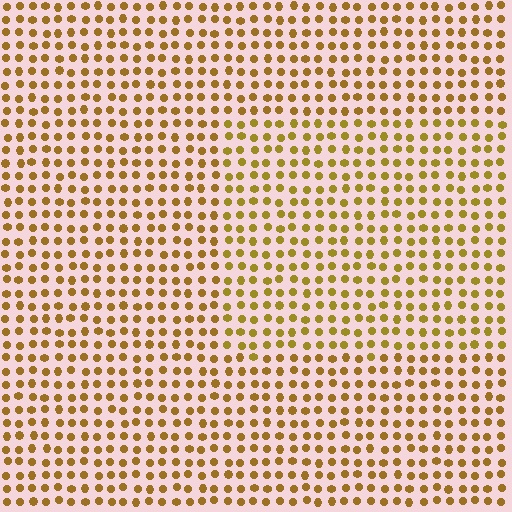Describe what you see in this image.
The image is filled with small brown elements in a uniform arrangement. A rectangle-shaped region is visible where the elements are tinted to a slightly different hue, forming a subtle color boundary.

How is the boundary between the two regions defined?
The boundary is defined purely by a slight shift in hue (about 13 degrees). Spacing, size, and orientation are identical on both sides.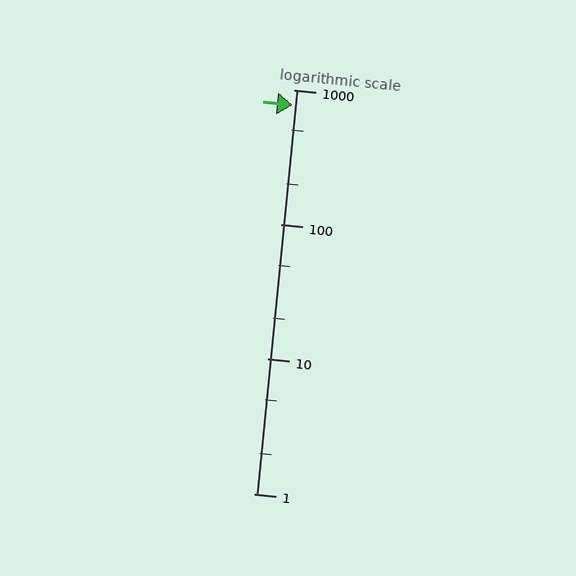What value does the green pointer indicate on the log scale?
The pointer indicates approximately 770.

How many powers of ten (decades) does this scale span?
The scale spans 3 decades, from 1 to 1000.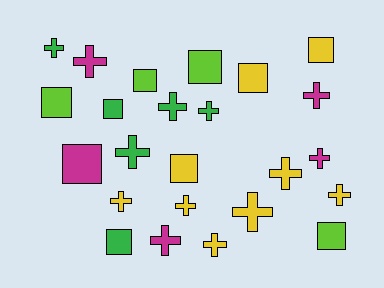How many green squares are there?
There are 2 green squares.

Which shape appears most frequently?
Cross, with 14 objects.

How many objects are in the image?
There are 24 objects.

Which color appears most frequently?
Yellow, with 9 objects.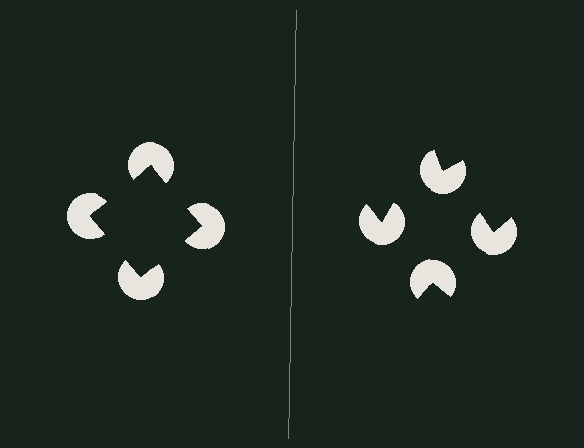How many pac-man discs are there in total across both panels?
8 — 4 on each side.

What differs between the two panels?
The pac-man discs are positioned identically on both sides; only the wedge orientations differ. On the left they align to a square; on the right they are misaligned.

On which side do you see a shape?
An illusory square appears on the left side. On the right side the wedge cuts are rotated, so no coherent shape forms.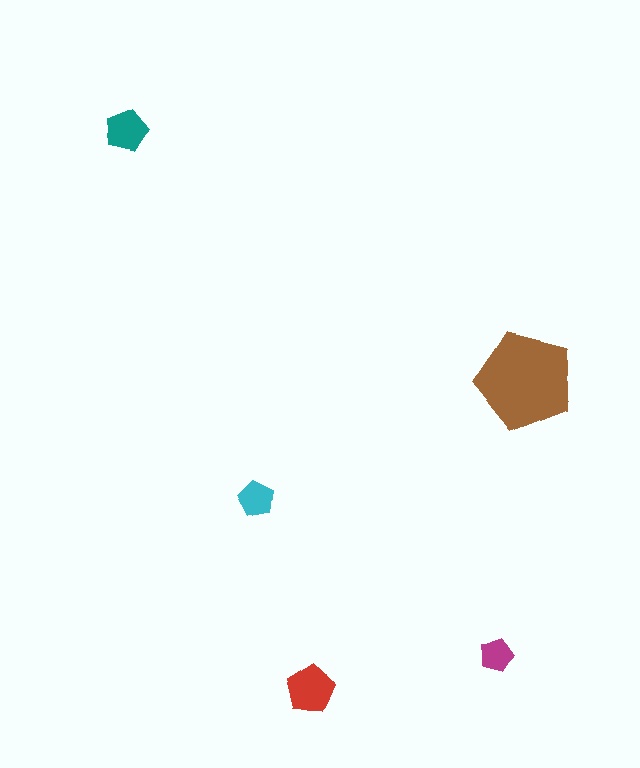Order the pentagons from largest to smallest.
the brown one, the red one, the teal one, the cyan one, the magenta one.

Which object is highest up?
The teal pentagon is topmost.